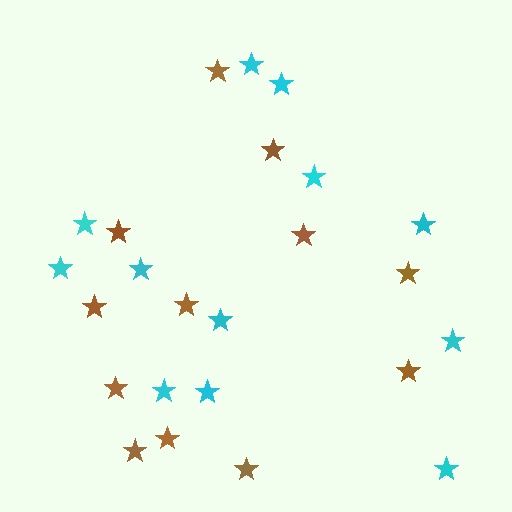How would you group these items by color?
There are 2 groups: one group of brown stars (12) and one group of cyan stars (12).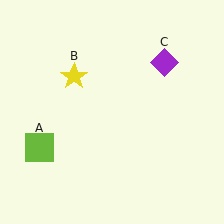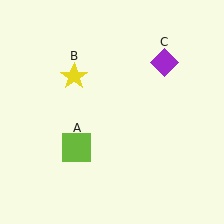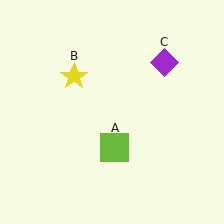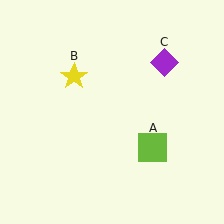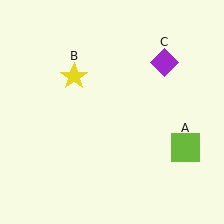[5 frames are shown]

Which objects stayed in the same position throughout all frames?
Yellow star (object B) and purple diamond (object C) remained stationary.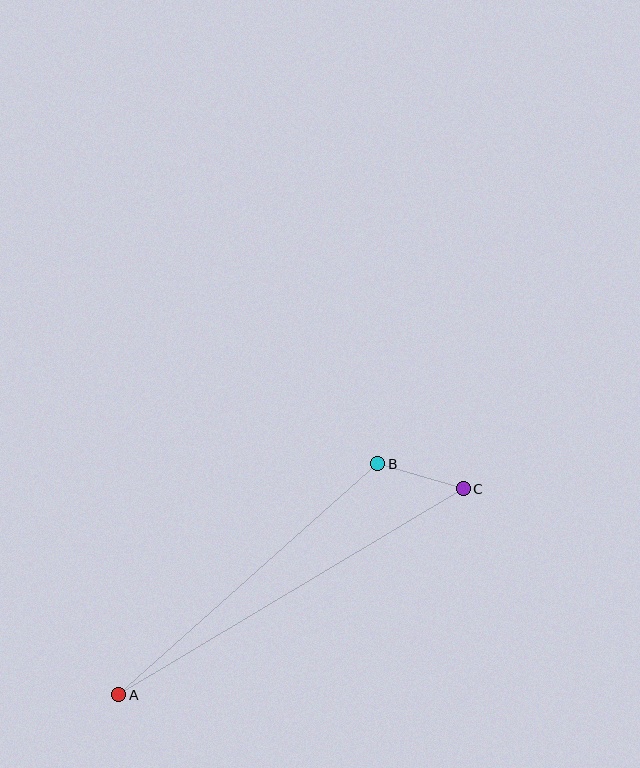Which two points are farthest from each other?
Points A and C are farthest from each other.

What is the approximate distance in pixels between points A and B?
The distance between A and B is approximately 347 pixels.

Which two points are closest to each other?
Points B and C are closest to each other.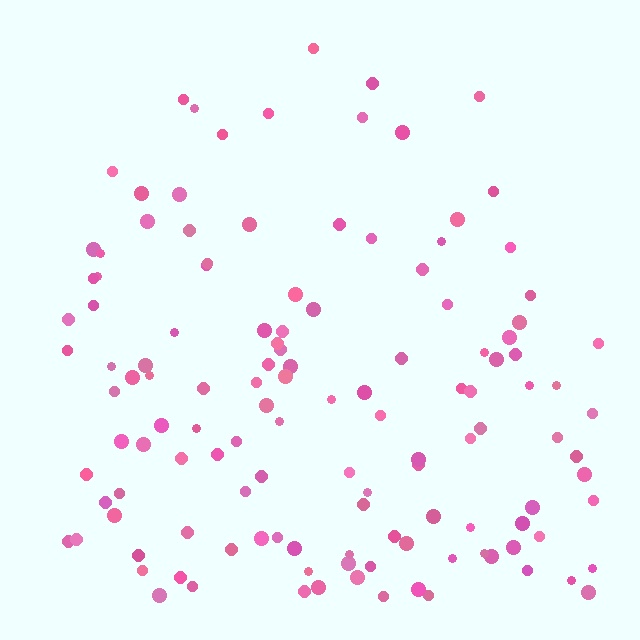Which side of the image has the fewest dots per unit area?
The top.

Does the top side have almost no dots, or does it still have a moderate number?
Still a moderate number, just noticeably fewer than the bottom.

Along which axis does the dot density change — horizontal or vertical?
Vertical.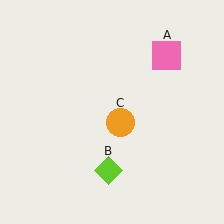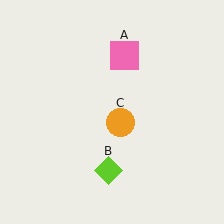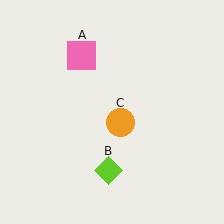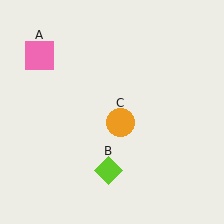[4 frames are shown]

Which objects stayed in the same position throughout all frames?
Lime diamond (object B) and orange circle (object C) remained stationary.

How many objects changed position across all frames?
1 object changed position: pink square (object A).